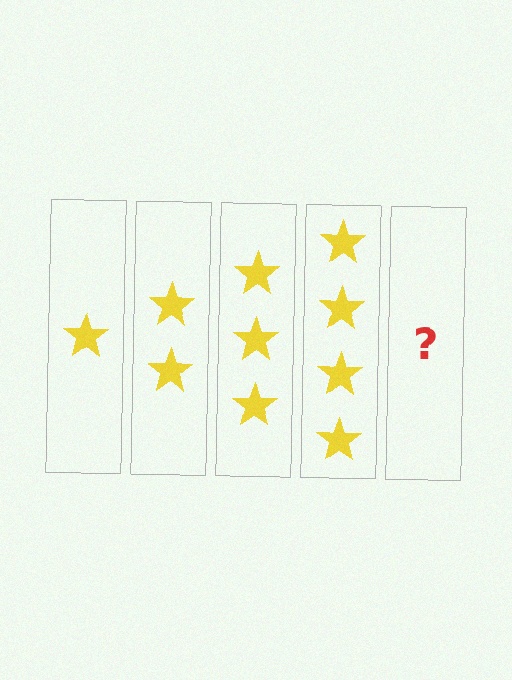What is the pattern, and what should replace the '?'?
The pattern is that each step adds one more star. The '?' should be 5 stars.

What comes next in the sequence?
The next element should be 5 stars.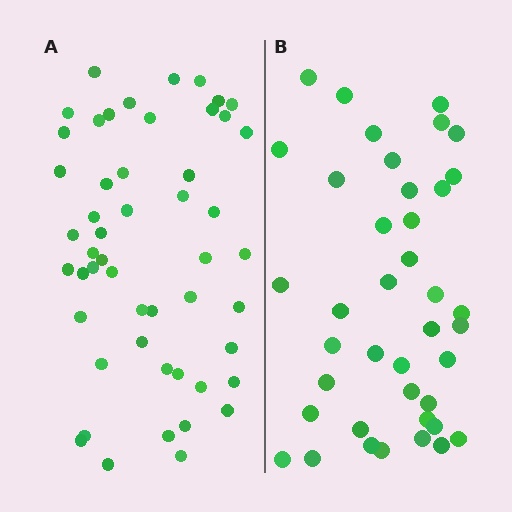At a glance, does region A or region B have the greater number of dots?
Region A (the left region) has more dots.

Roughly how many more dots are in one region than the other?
Region A has roughly 12 or so more dots than region B.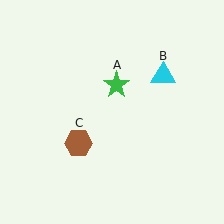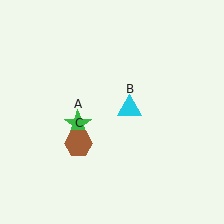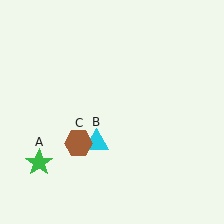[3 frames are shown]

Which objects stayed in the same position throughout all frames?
Brown hexagon (object C) remained stationary.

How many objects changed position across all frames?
2 objects changed position: green star (object A), cyan triangle (object B).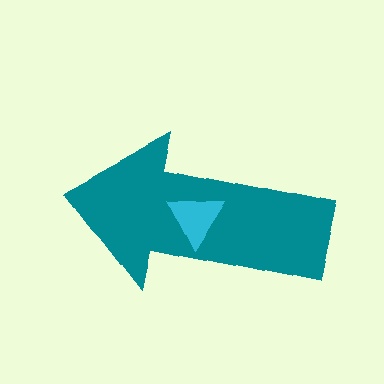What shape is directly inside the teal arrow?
The cyan triangle.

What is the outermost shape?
The teal arrow.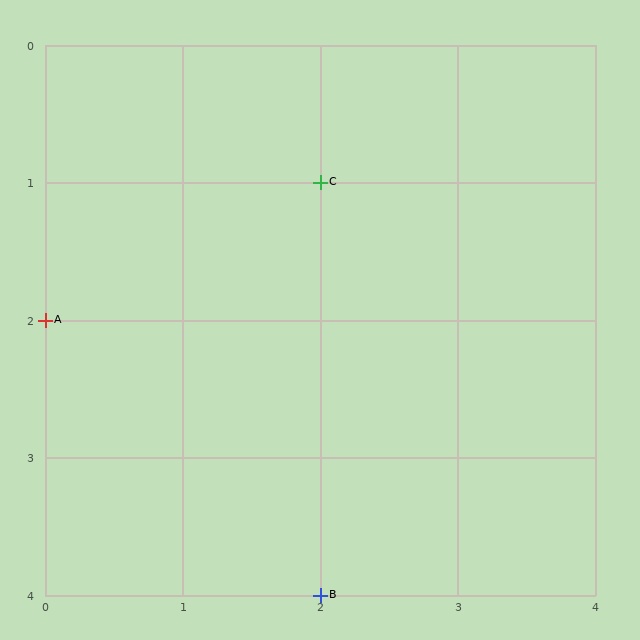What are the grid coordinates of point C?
Point C is at grid coordinates (2, 1).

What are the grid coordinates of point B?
Point B is at grid coordinates (2, 4).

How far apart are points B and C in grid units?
Points B and C are 3 rows apart.